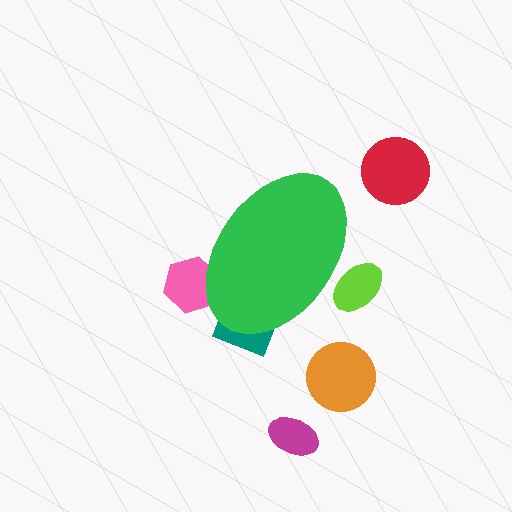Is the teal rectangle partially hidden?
Yes, the teal rectangle is partially hidden behind the green ellipse.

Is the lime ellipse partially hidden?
Yes, the lime ellipse is partially hidden behind the green ellipse.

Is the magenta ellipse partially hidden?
No, the magenta ellipse is fully visible.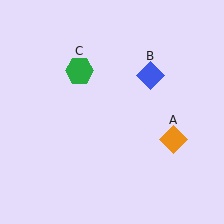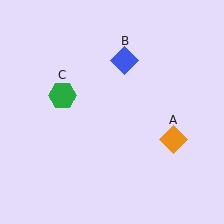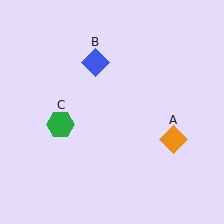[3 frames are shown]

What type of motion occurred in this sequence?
The blue diamond (object B), green hexagon (object C) rotated counterclockwise around the center of the scene.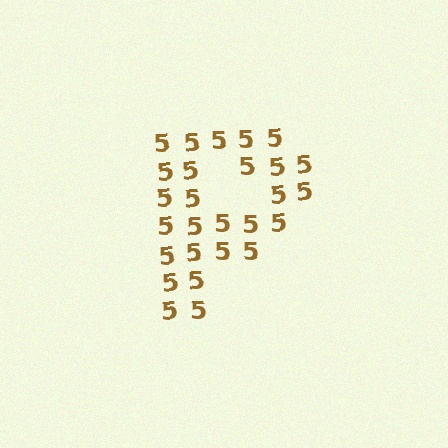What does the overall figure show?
The overall figure shows the letter P.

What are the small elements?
The small elements are digit 5's.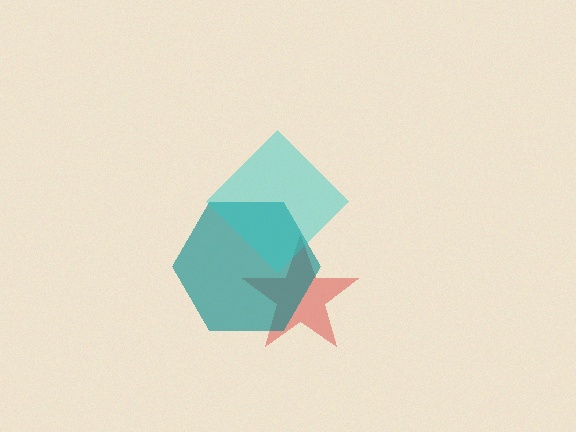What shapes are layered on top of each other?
The layered shapes are: a red star, a teal hexagon, a cyan diamond.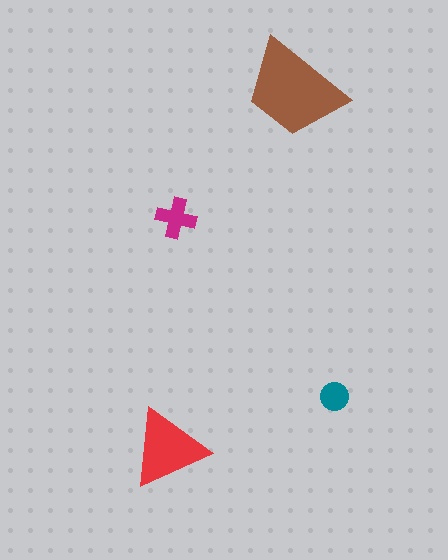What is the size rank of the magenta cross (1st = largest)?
3rd.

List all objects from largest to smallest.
The brown trapezoid, the red triangle, the magenta cross, the teal circle.